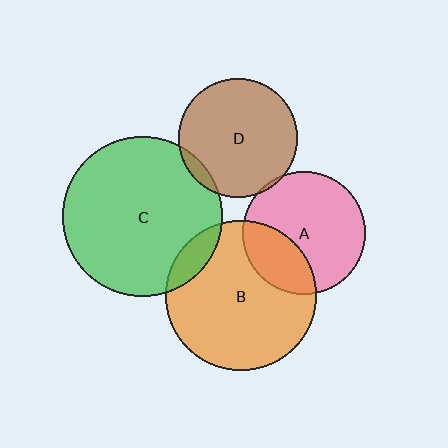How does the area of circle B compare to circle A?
Approximately 1.5 times.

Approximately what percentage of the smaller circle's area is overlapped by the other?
Approximately 5%.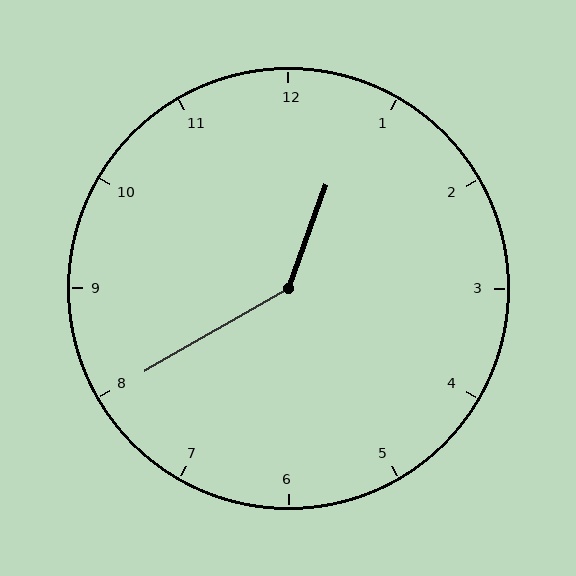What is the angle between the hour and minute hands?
Approximately 140 degrees.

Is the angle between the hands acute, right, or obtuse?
It is obtuse.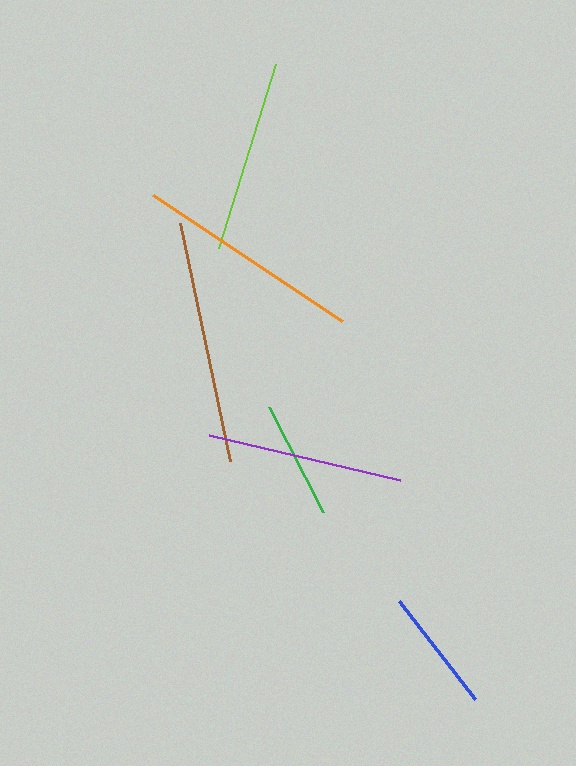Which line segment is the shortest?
The green line is the shortest at approximately 118 pixels.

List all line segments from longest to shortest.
From longest to shortest: brown, orange, purple, lime, blue, green.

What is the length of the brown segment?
The brown segment is approximately 244 pixels long.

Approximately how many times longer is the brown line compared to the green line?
The brown line is approximately 2.1 times the length of the green line.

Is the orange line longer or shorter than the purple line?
The orange line is longer than the purple line.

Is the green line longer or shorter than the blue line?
The blue line is longer than the green line.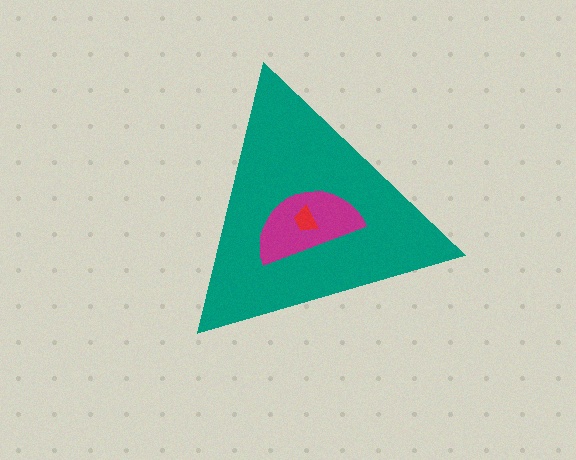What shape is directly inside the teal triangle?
The magenta semicircle.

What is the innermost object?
The red trapezoid.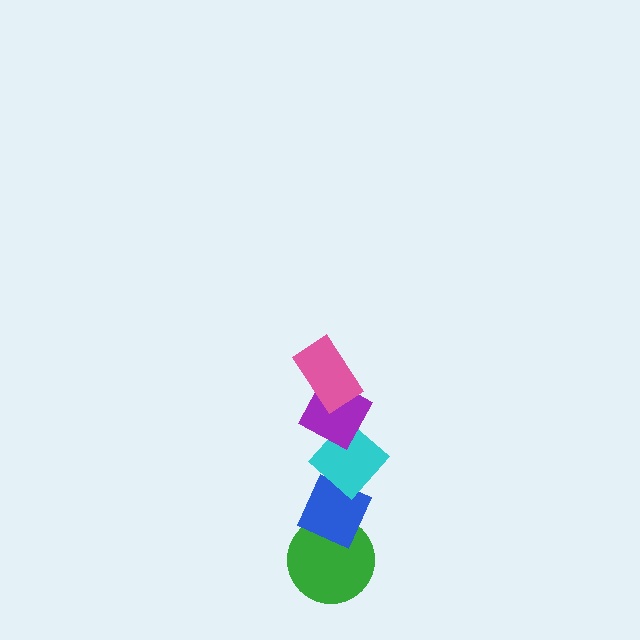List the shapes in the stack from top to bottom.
From top to bottom: the pink rectangle, the purple diamond, the cyan diamond, the blue diamond, the green circle.